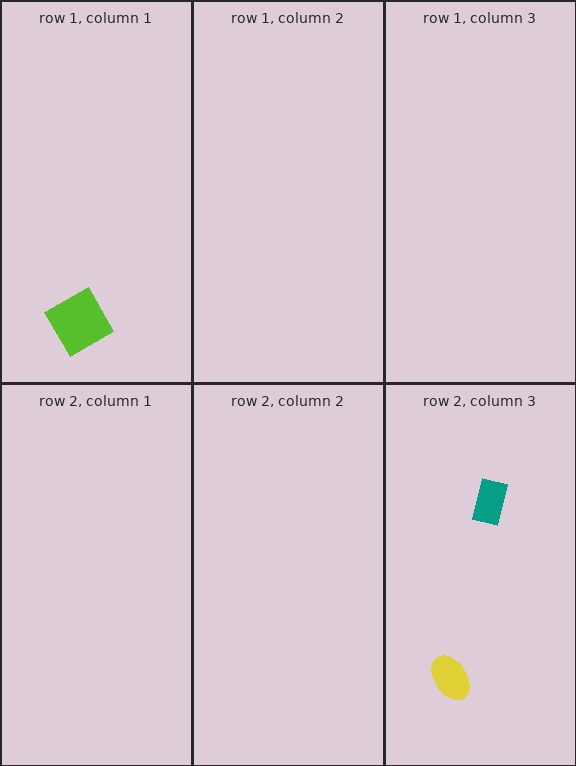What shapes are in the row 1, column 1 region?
The lime diamond.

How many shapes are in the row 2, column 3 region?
2.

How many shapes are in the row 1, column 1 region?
1.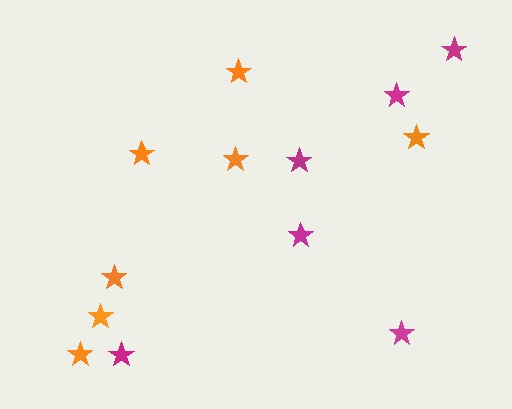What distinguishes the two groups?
There are 2 groups: one group of orange stars (7) and one group of magenta stars (6).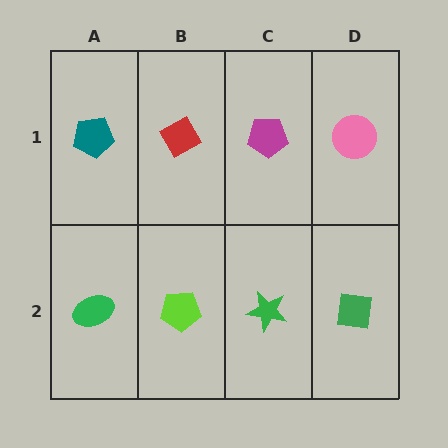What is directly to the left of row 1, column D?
A magenta pentagon.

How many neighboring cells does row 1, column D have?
2.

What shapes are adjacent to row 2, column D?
A pink circle (row 1, column D), a green star (row 2, column C).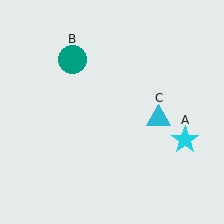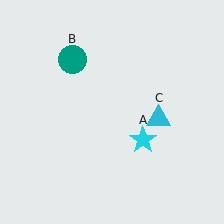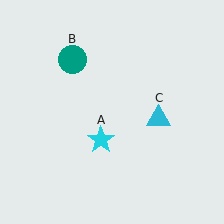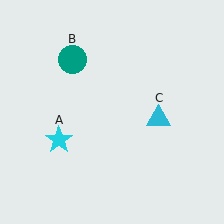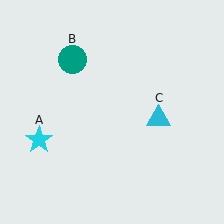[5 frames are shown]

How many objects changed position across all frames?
1 object changed position: cyan star (object A).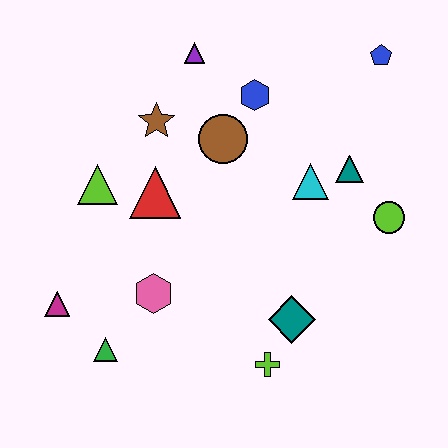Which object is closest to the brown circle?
The blue hexagon is closest to the brown circle.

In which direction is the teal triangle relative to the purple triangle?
The teal triangle is to the right of the purple triangle.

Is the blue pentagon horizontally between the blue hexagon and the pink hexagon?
No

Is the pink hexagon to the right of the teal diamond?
No